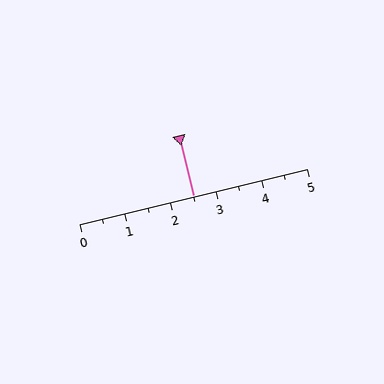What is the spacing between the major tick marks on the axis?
The major ticks are spaced 1 apart.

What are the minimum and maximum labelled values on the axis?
The axis runs from 0 to 5.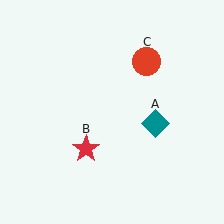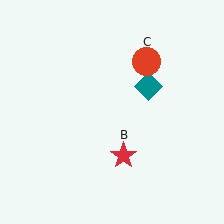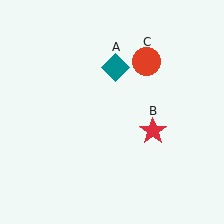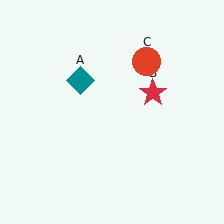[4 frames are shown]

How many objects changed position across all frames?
2 objects changed position: teal diamond (object A), red star (object B).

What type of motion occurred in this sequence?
The teal diamond (object A), red star (object B) rotated counterclockwise around the center of the scene.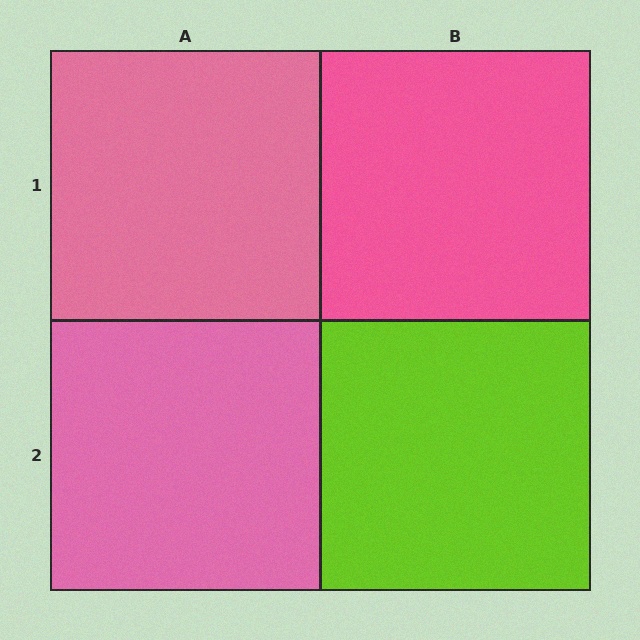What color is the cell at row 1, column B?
Pink.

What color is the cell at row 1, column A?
Pink.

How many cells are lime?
1 cell is lime.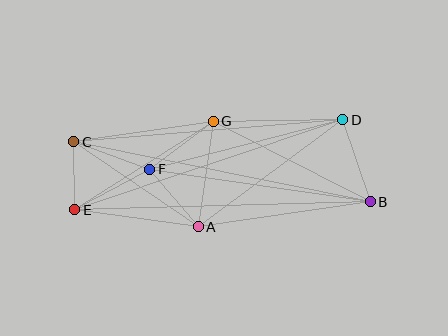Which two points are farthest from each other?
Points B and C are farthest from each other.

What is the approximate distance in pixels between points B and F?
The distance between B and F is approximately 223 pixels.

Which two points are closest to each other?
Points C and E are closest to each other.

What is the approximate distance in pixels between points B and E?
The distance between B and E is approximately 296 pixels.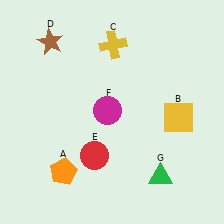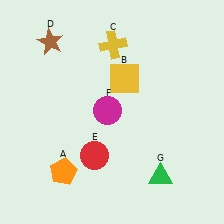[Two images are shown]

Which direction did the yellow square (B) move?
The yellow square (B) moved left.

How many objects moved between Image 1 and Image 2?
1 object moved between the two images.